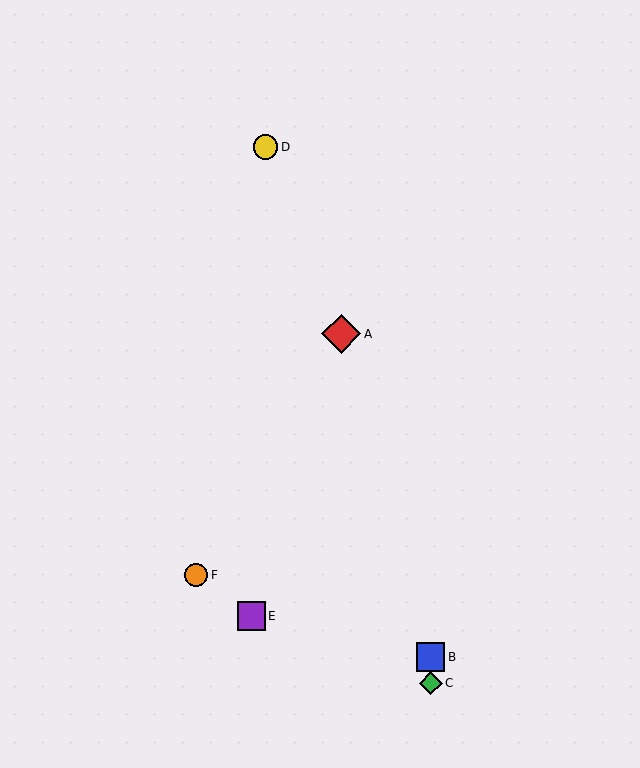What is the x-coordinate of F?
Object F is at x≈196.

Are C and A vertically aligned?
No, C is at x≈431 and A is at x≈341.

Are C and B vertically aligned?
Yes, both are at x≈431.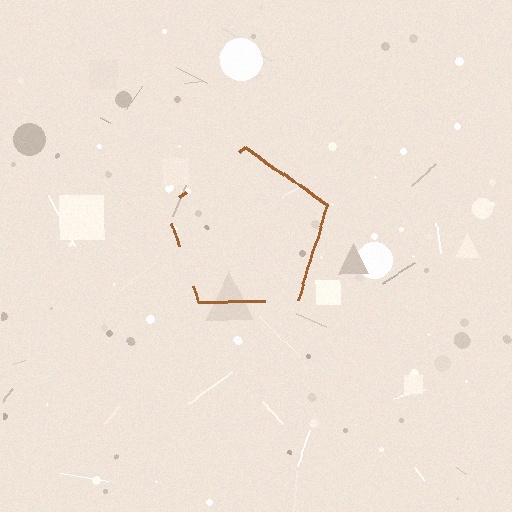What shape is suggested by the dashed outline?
The dashed outline suggests a pentagon.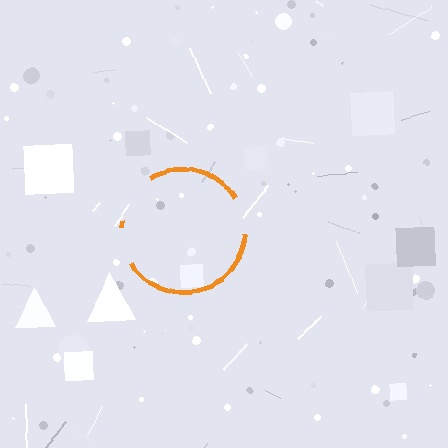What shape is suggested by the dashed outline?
The dashed outline suggests a circle.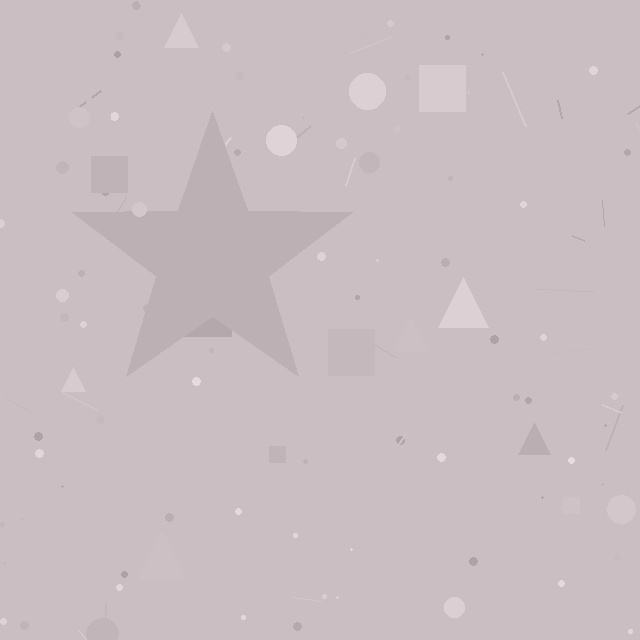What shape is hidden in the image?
A star is hidden in the image.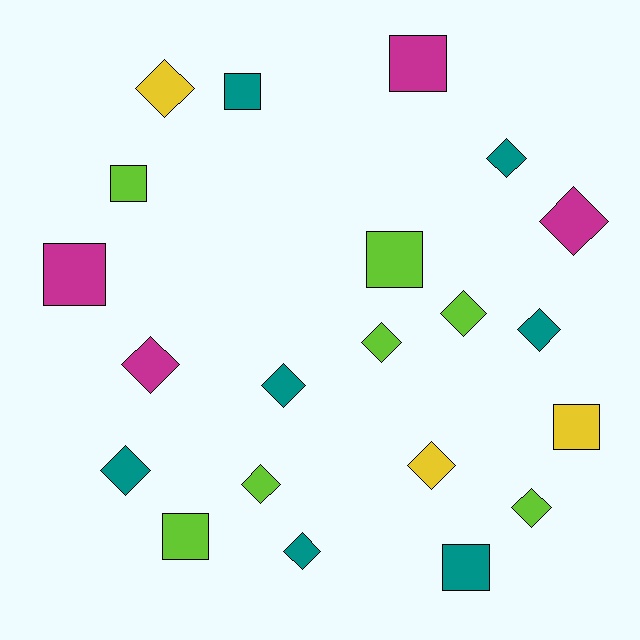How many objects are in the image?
There are 21 objects.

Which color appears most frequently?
Teal, with 7 objects.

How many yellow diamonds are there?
There are 2 yellow diamonds.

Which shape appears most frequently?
Diamond, with 13 objects.